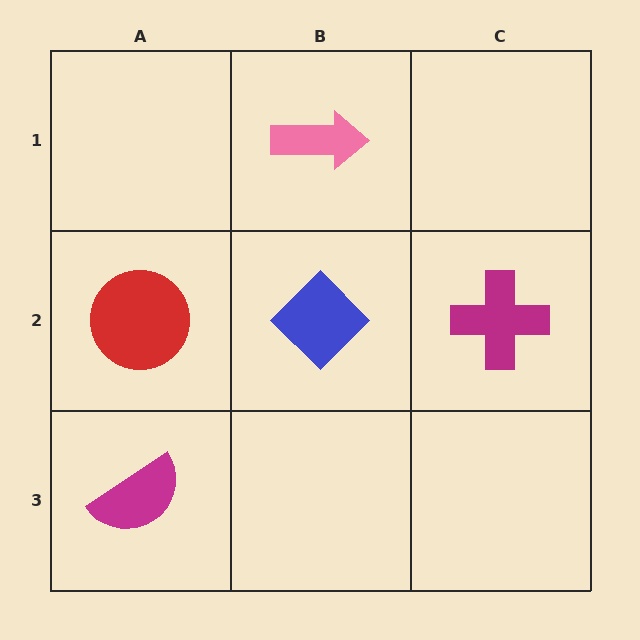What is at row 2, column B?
A blue diamond.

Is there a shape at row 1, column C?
No, that cell is empty.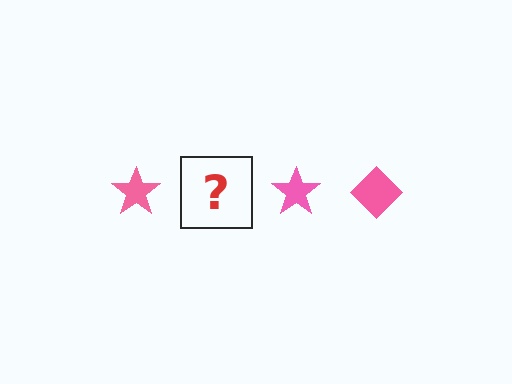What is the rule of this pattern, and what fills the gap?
The rule is that the pattern cycles through star, diamond shapes in pink. The gap should be filled with a pink diamond.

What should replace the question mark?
The question mark should be replaced with a pink diamond.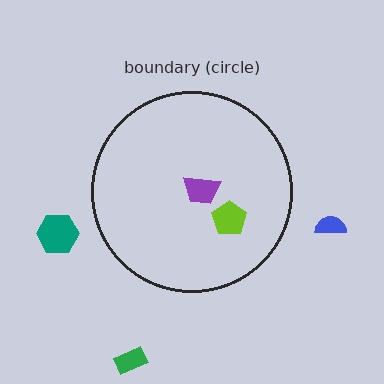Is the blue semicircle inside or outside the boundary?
Outside.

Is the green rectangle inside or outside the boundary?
Outside.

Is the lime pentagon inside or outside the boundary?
Inside.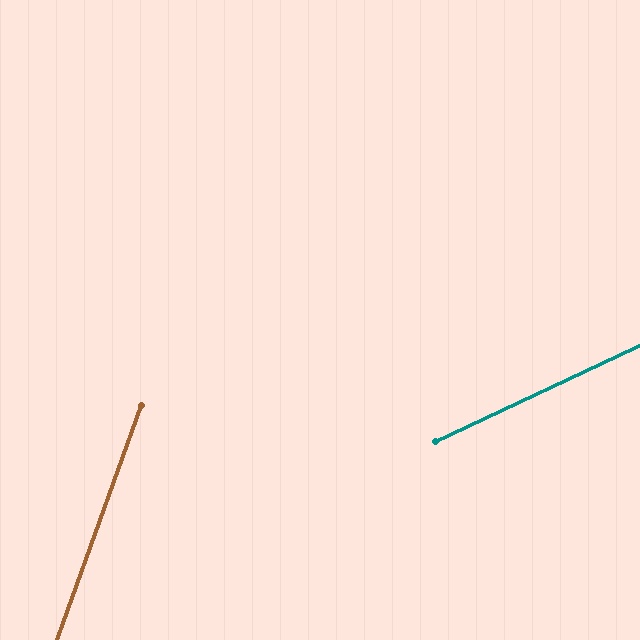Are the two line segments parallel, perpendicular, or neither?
Neither parallel nor perpendicular — they differ by about 45°.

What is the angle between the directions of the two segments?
Approximately 45 degrees.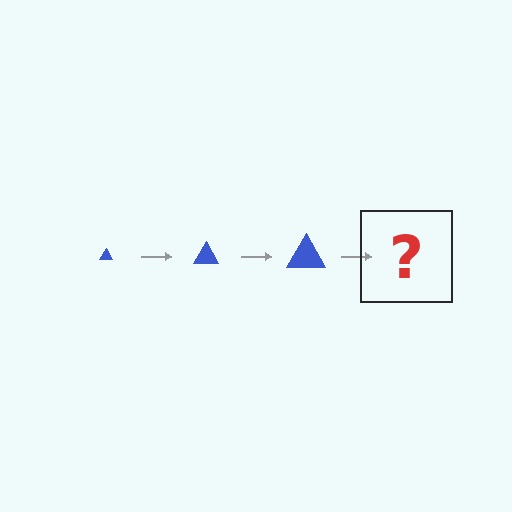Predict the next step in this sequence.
The next step is a blue triangle, larger than the previous one.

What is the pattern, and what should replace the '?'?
The pattern is that the triangle gets progressively larger each step. The '?' should be a blue triangle, larger than the previous one.